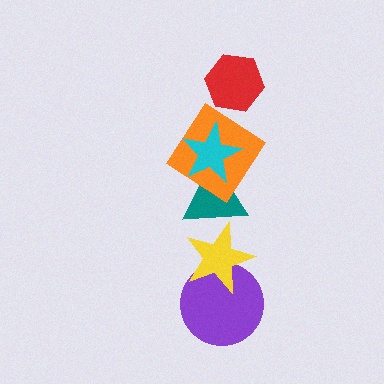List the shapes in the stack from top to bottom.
From top to bottom: the red hexagon, the cyan star, the orange diamond, the teal triangle, the yellow star, the purple circle.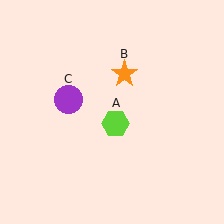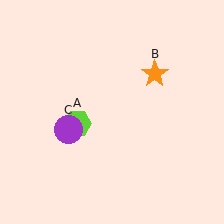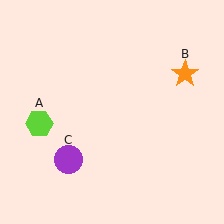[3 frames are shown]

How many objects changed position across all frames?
3 objects changed position: lime hexagon (object A), orange star (object B), purple circle (object C).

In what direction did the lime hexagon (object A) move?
The lime hexagon (object A) moved left.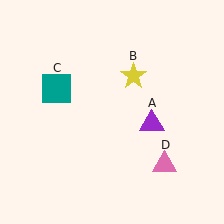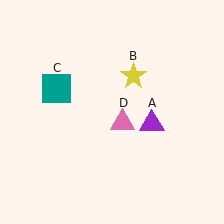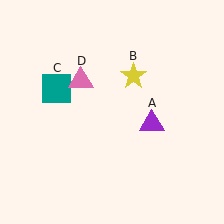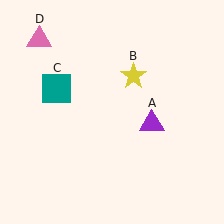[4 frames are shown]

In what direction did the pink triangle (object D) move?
The pink triangle (object D) moved up and to the left.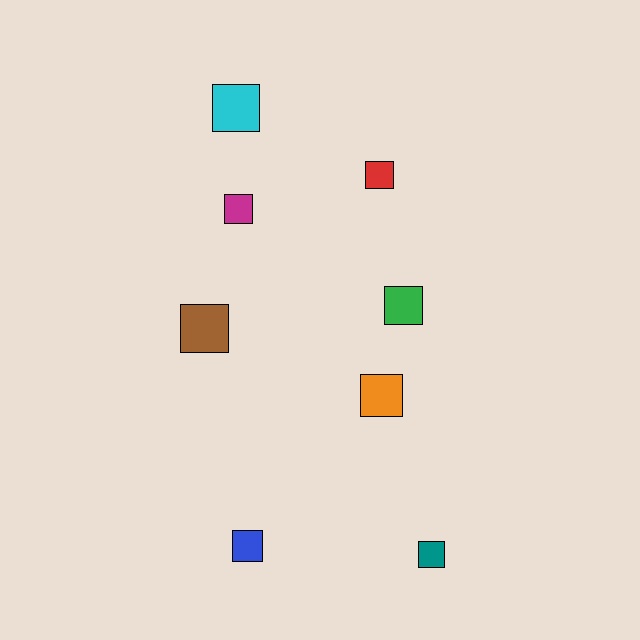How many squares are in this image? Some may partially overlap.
There are 8 squares.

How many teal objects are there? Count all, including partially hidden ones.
There is 1 teal object.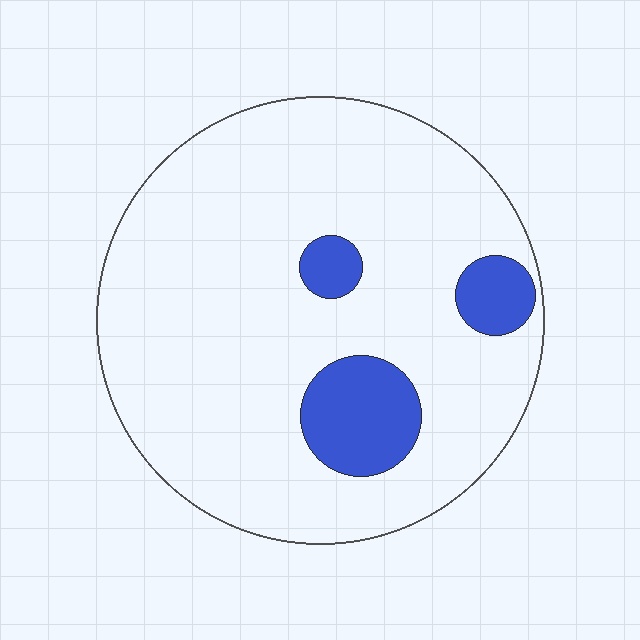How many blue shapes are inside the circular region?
3.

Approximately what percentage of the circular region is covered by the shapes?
Approximately 15%.